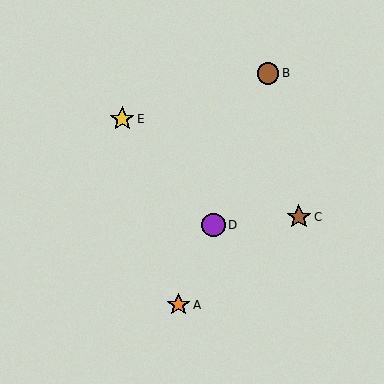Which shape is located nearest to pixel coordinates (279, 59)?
The brown circle (labeled B) at (268, 73) is nearest to that location.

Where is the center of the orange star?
The center of the orange star is at (178, 305).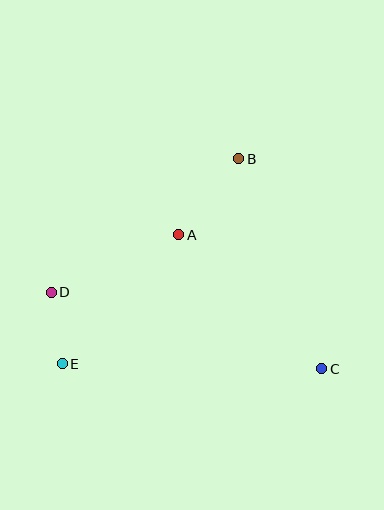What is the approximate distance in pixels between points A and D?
The distance between A and D is approximately 140 pixels.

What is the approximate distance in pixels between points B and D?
The distance between B and D is approximately 230 pixels.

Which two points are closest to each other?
Points D and E are closest to each other.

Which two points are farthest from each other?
Points C and D are farthest from each other.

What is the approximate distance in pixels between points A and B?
The distance between A and B is approximately 97 pixels.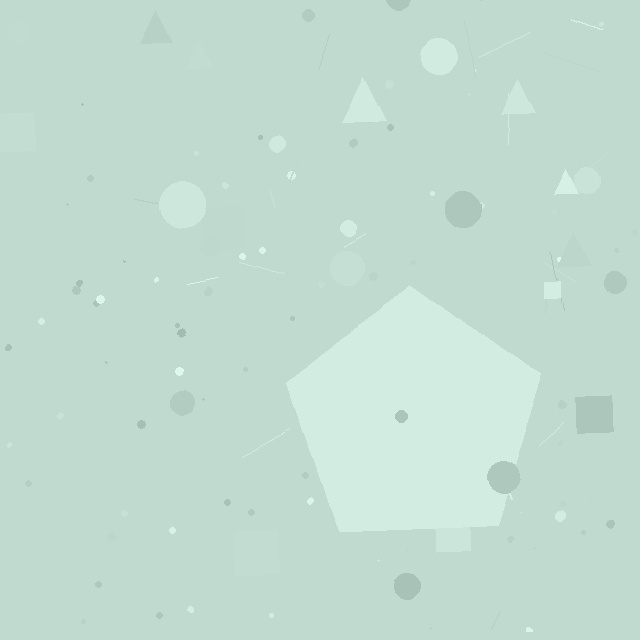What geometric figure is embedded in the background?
A pentagon is embedded in the background.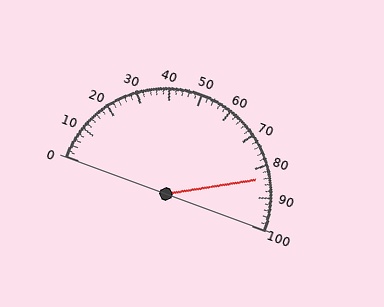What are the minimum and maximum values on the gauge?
The gauge ranges from 0 to 100.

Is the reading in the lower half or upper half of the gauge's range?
The reading is in the upper half of the range (0 to 100).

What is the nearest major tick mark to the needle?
The nearest major tick mark is 80.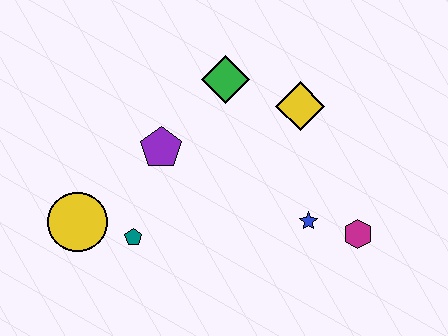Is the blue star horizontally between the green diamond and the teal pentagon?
No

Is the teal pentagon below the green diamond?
Yes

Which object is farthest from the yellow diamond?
The yellow circle is farthest from the yellow diamond.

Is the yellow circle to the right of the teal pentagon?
No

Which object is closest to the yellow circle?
The teal pentagon is closest to the yellow circle.